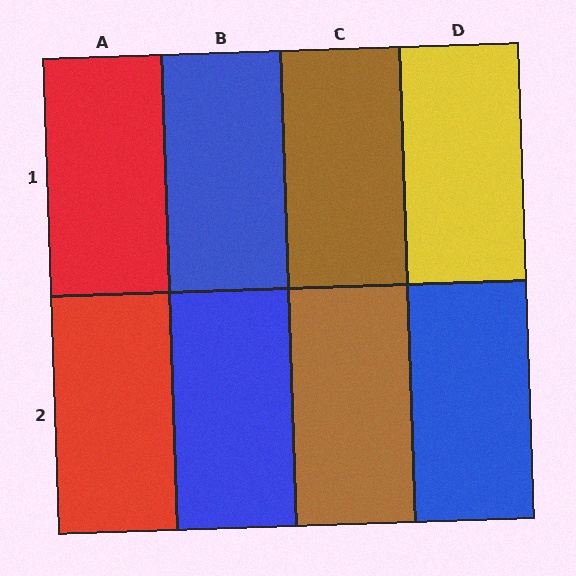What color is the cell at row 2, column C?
Brown.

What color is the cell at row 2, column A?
Red.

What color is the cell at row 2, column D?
Blue.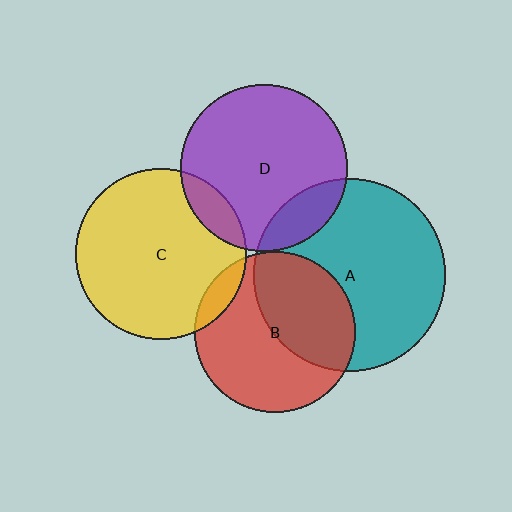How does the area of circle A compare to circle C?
Approximately 1.3 times.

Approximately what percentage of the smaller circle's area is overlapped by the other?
Approximately 5%.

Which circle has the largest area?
Circle A (teal).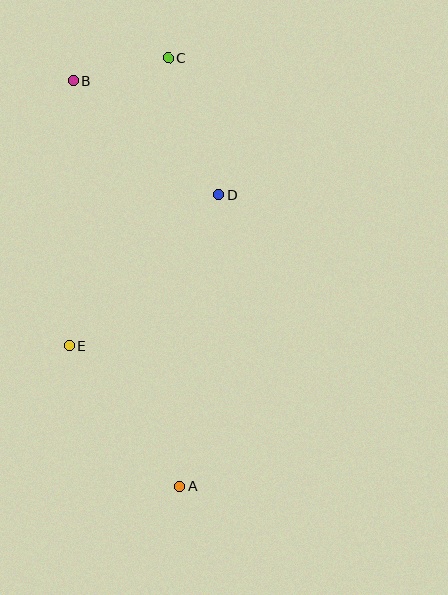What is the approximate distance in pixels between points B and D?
The distance between B and D is approximately 185 pixels.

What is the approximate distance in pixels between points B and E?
The distance between B and E is approximately 265 pixels.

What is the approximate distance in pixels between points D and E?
The distance between D and E is approximately 213 pixels.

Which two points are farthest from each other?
Points A and C are farthest from each other.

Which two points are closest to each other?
Points B and C are closest to each other.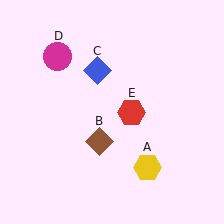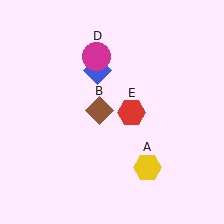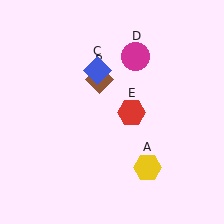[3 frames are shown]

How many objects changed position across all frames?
2 objects changed position: brown diamond (object B), magenta circle (object D).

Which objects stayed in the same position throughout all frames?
Yellow hexagon (object A) and blue diamond (object C) and red hexagon (object E) remained stationary.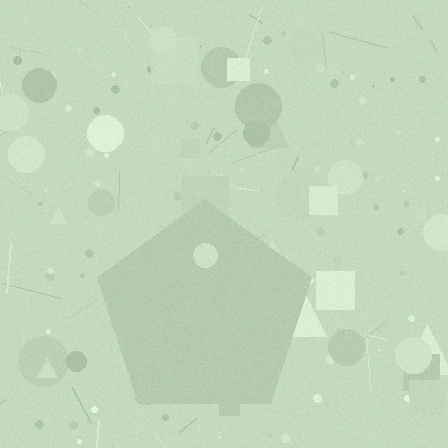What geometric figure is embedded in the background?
A pentagon is embedded in the background.